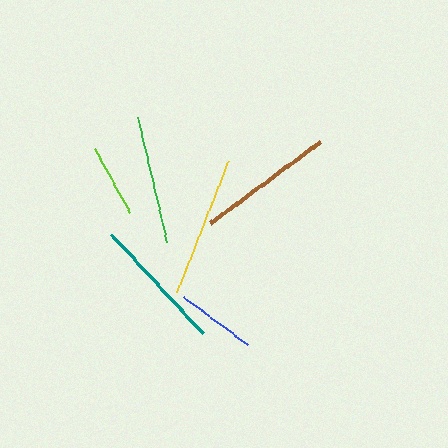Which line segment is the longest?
The yellow line is the longest at approximately 141 pixels.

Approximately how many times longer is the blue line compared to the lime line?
The blue line is approximately 1.1 times the length of the lime line.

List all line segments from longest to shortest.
From longest to shortest: yellow, brown, teal, green, blue, lime.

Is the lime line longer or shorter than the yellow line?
The yellow line is longer than the lime line.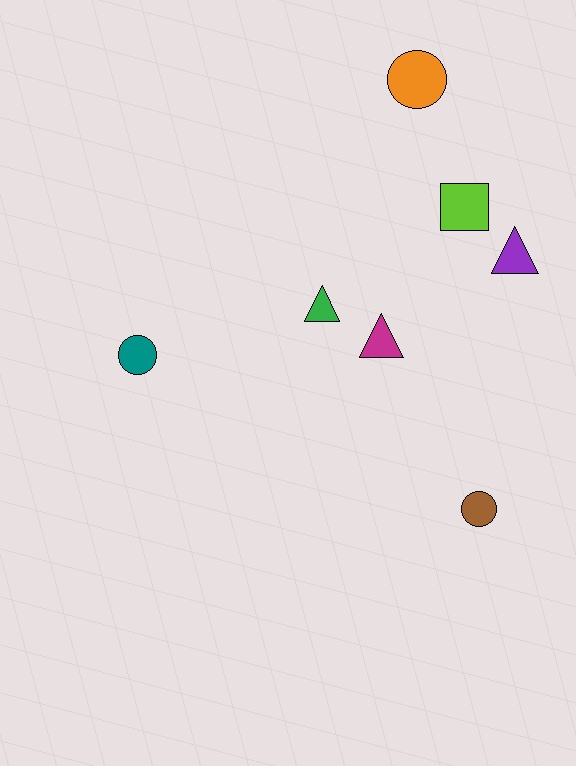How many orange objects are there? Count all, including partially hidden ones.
There is 1 orange object.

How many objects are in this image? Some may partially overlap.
There are 7 objects.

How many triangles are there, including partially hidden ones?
There are 3 triangles.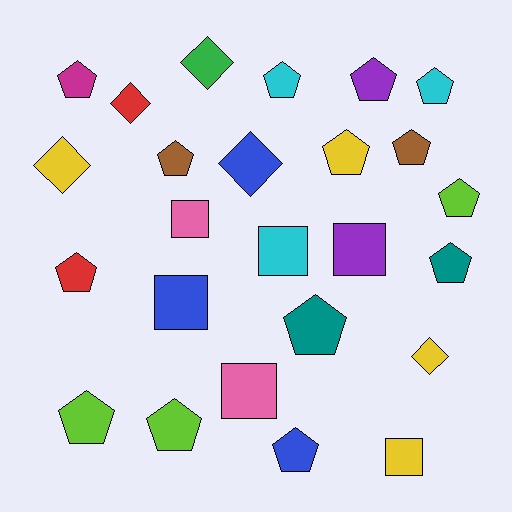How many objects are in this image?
There are 25 objects.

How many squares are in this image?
There are 6 squares.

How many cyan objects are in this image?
There are 3 cyan objects.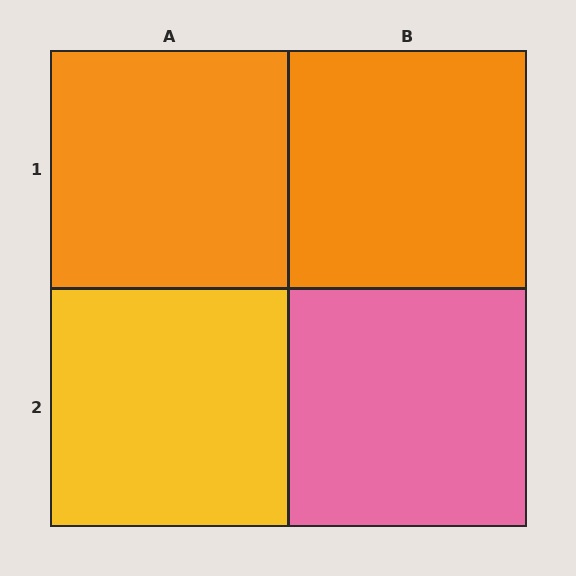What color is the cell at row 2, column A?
Yellow.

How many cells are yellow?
1 cell is yellow.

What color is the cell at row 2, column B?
Pink.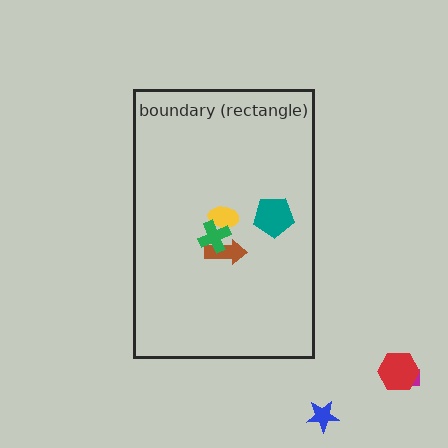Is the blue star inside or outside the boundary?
Outside.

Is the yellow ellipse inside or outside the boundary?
Inside.